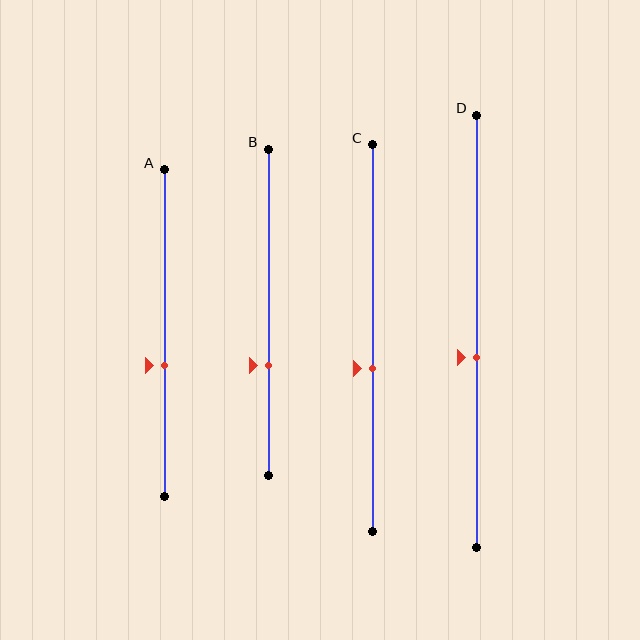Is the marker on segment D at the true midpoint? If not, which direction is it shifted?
No, the marker on segment D is shifted downward by about 6% of the segment length.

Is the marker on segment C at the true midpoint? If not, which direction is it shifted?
No, the marker on segment C is shifted downward by about 8% of the segment length.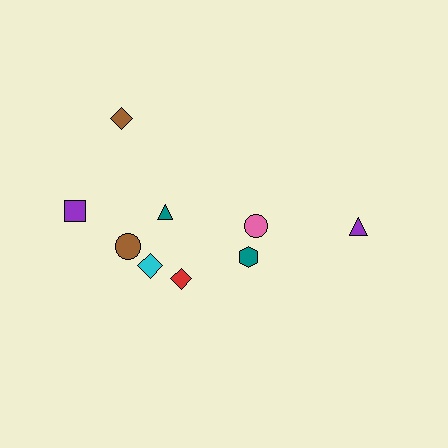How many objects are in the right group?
There are 3 objects.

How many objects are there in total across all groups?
There are 9 objects.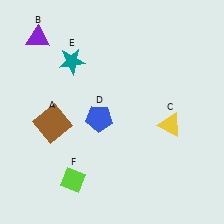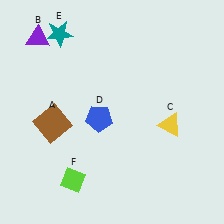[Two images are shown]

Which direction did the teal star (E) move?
The teal star (E) moved up.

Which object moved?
The teal star (E) moved up.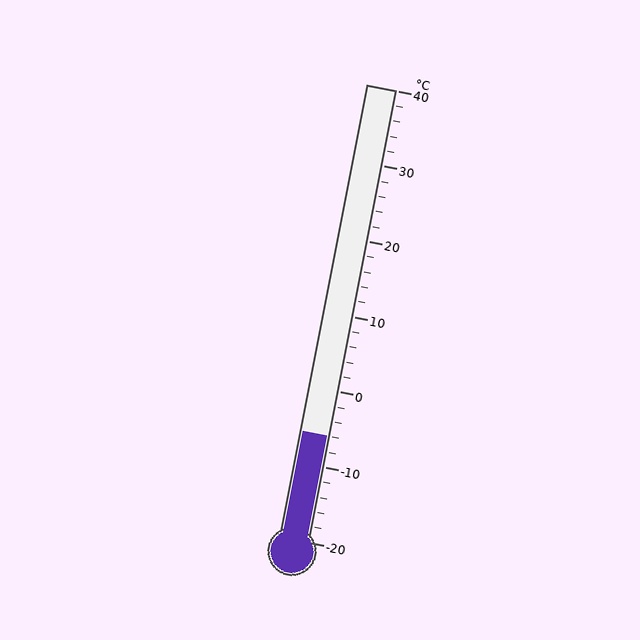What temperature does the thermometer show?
The thermometer shows approximately -6°C.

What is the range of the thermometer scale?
The thermometer scale ranges from -20°C to 40°C.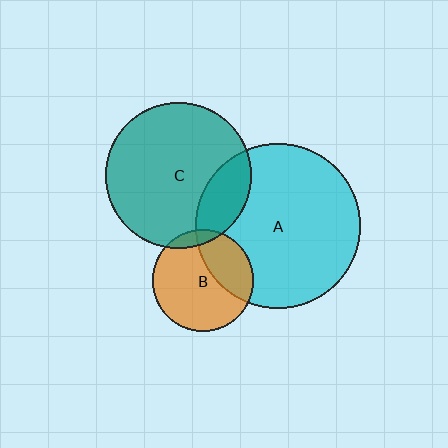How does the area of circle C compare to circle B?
Approximately 2.0 times.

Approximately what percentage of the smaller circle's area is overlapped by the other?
Approximately 5%.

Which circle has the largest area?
Circle A (cyan).